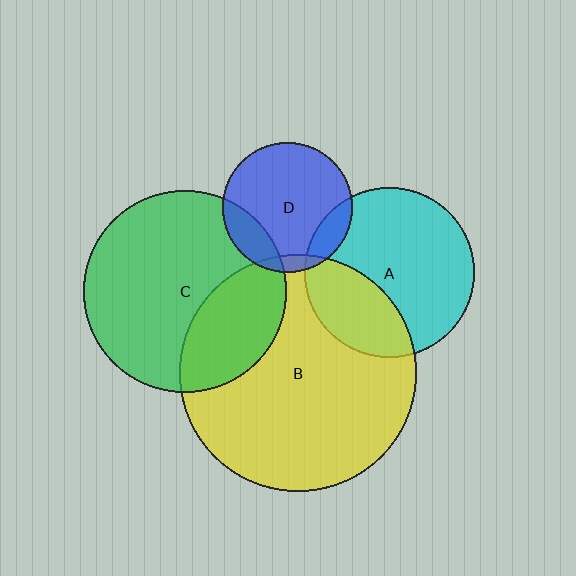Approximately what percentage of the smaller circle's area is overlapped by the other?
Approximately 30%.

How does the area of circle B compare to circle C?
Approximately 1.4 times.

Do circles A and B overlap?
Yes.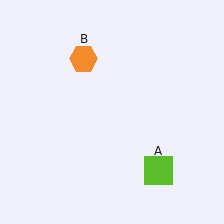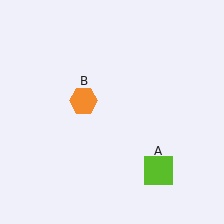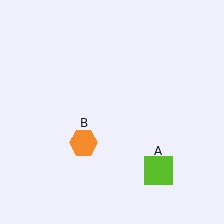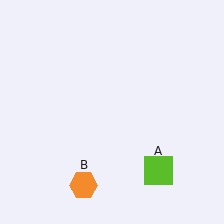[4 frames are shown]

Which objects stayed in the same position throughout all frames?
Lime square (object A) remained stationary.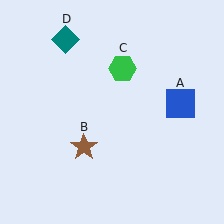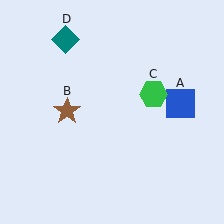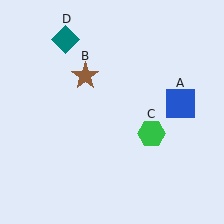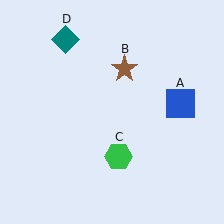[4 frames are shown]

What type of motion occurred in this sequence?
The brown star (object B), green hexagon (object C) rotated clockwise around the center of the scene.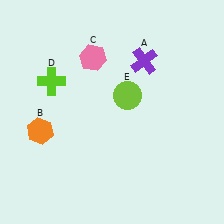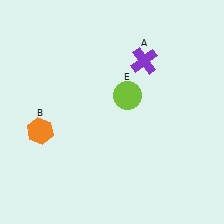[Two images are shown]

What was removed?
The pink hexagon (C), the lime cross (D) were removed in Image 2.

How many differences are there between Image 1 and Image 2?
There are 2 differences between the two images.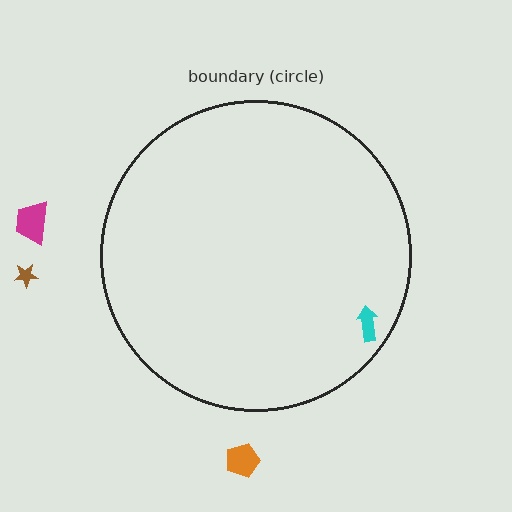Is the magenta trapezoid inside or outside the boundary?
Outside.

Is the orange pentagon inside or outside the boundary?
Outside.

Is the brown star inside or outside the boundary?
Outside.